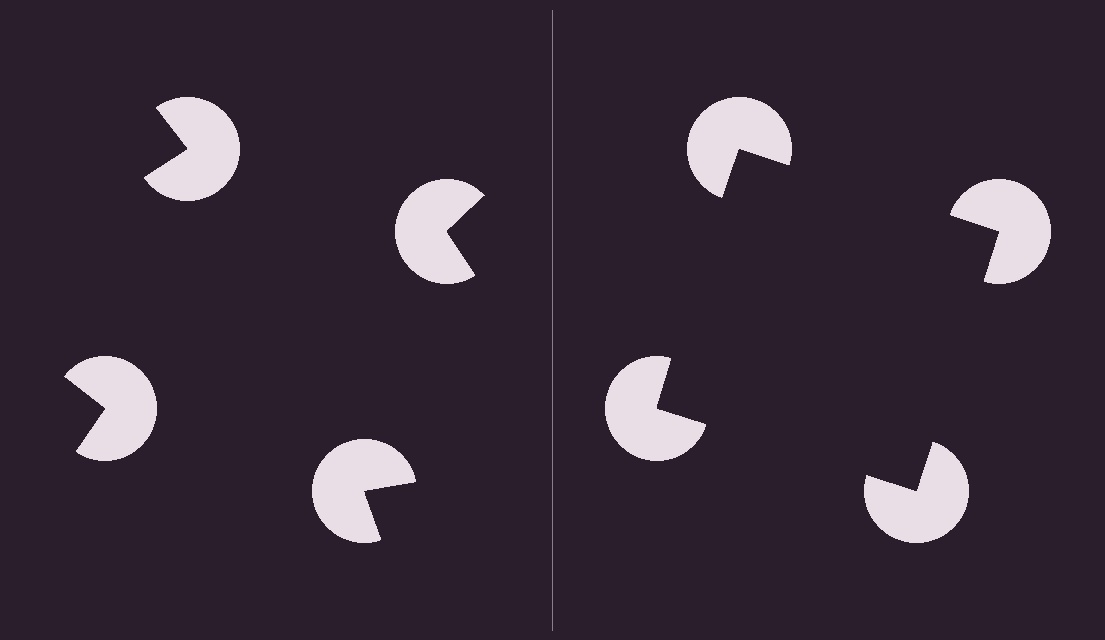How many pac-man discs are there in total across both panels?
8 — 4 on each side.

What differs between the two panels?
The pac-man discs are positioned identically on both sides; only the wedge orientations differ. On the right they align to a square; on the left they are misaligned.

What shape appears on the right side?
An illusory square.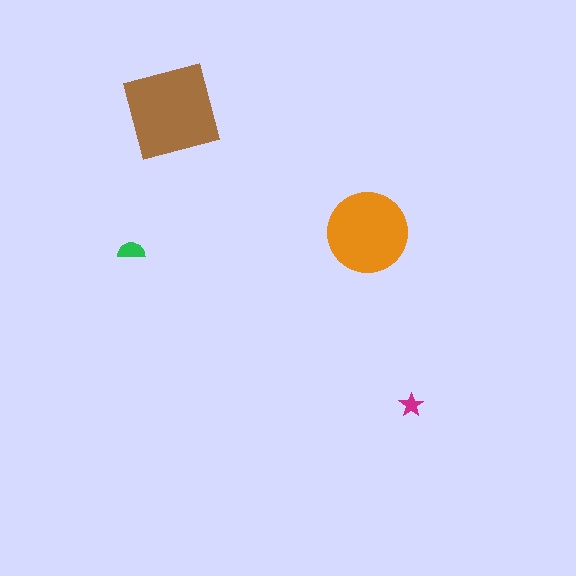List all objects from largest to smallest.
The brown square, the orange circle, the green semicircle, the magenta star.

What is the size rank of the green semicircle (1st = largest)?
3rd.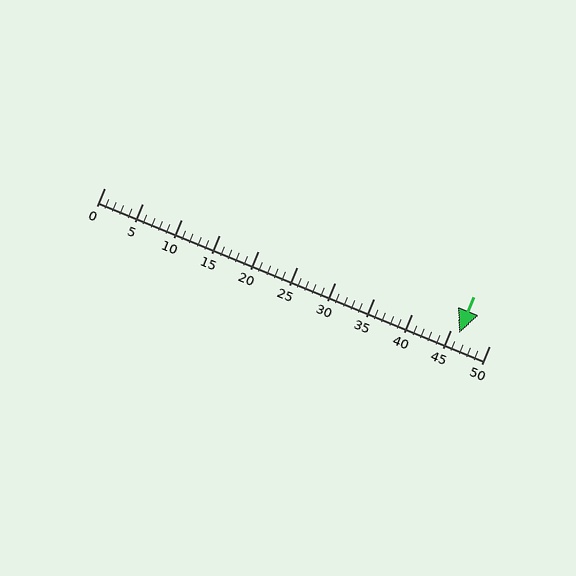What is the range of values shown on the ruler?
The ruler shows values from 0 to 50.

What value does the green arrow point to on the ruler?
The green arrow points to approximately 46.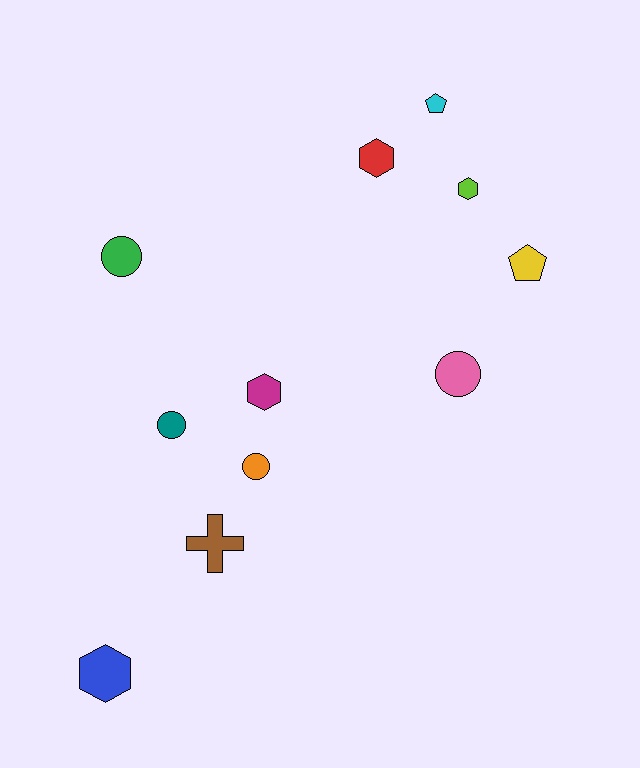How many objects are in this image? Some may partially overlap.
There are 11 objects.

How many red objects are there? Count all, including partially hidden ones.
There is 1 red object.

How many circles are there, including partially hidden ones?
There are 4 circles.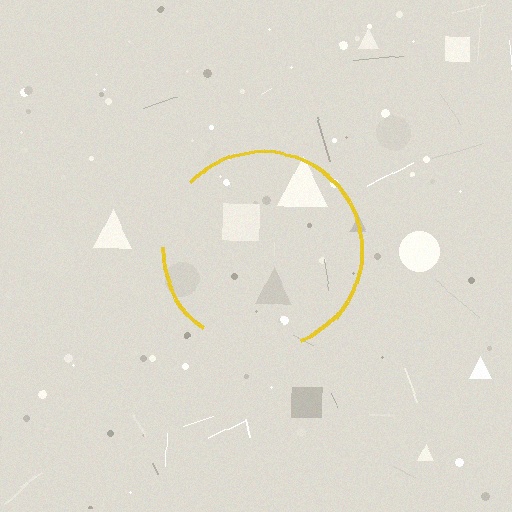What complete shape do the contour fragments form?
The contour fragments form a circle.